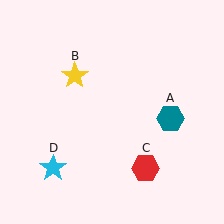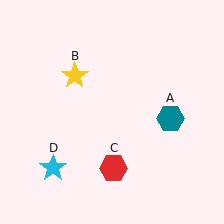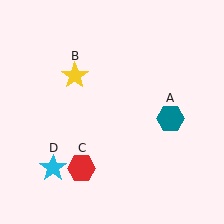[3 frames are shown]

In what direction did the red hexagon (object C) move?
The red hexagon (object C) moved left.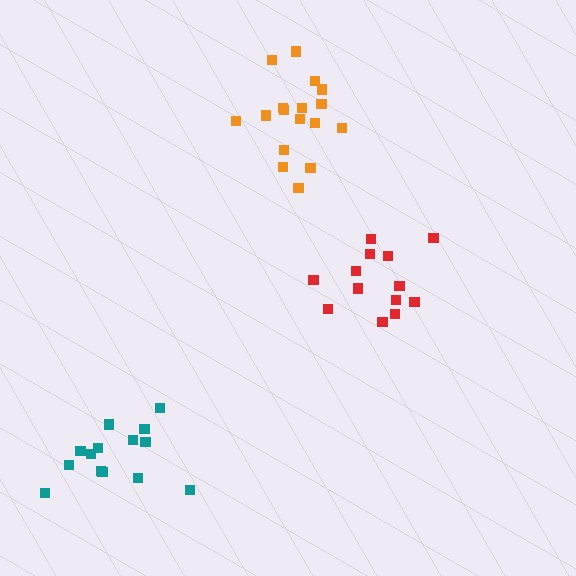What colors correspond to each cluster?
The clusters are colored: red, teal, orange.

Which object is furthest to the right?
The red cluster is rightmost.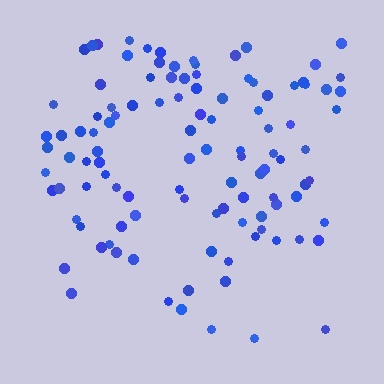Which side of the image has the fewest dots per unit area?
The bottom.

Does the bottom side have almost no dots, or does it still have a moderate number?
Still a moderate number, just noticeably fewer than the top.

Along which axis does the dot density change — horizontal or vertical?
Vertical.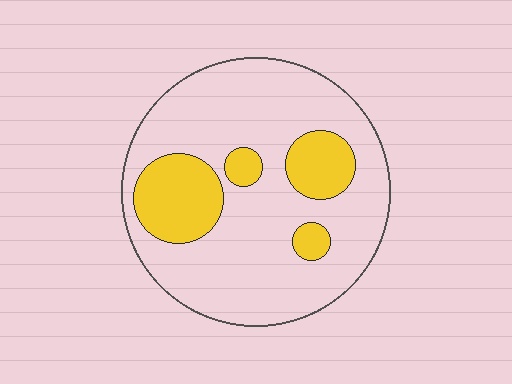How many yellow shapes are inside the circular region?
4.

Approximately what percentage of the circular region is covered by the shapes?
Approximately 20%.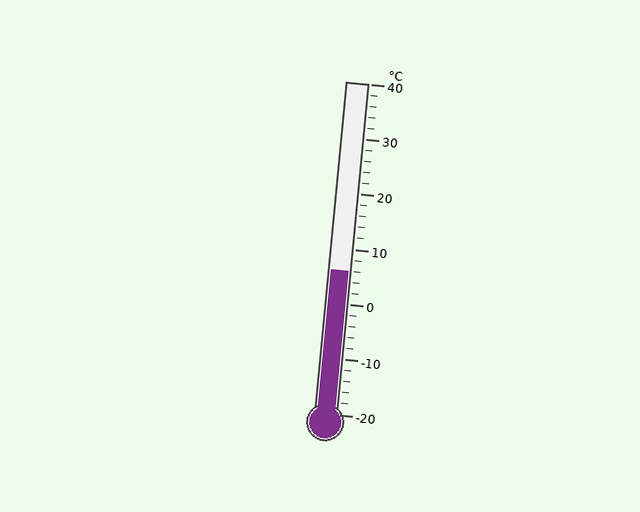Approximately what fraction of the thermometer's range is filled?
The thermometer is filled to approximately 45% of its range.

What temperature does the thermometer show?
The thermometer shows approximately 6°C.